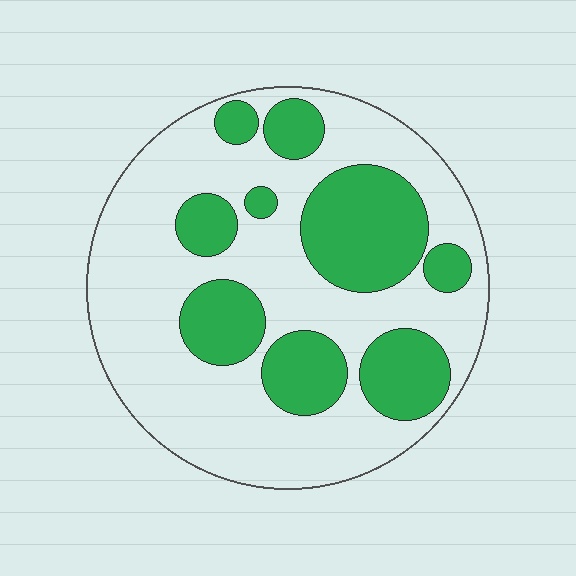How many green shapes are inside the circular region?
9.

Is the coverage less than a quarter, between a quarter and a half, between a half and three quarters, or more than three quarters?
Between a quarter and a half.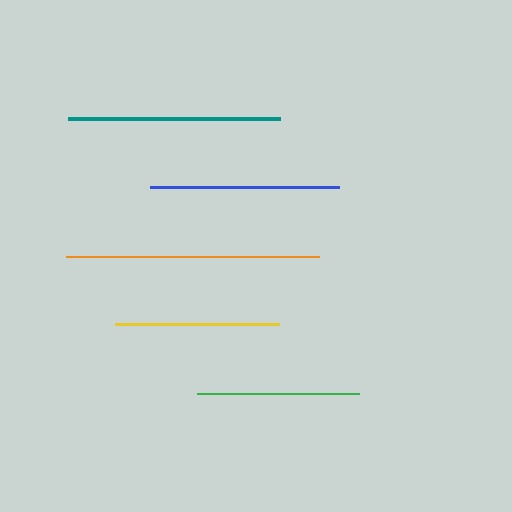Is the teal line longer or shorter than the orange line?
The orange line is longer than the teal line.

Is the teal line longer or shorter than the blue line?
The teal line is longer than the blue line.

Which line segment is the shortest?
The green line is the shortest at approximately 162 pixels.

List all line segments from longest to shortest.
From longest to shortest: orange, teal, blue, yellow, green.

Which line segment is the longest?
The orange line is the longest at approximately 253 pixels.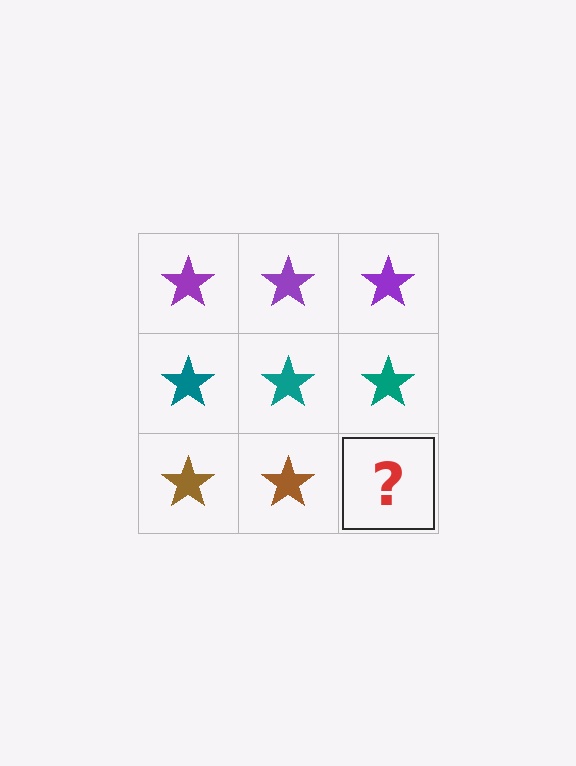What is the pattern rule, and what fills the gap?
The rule is that each row has a consistent color. The gap should be filled with a brown star.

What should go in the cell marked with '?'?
The missing cell should contain a brown star.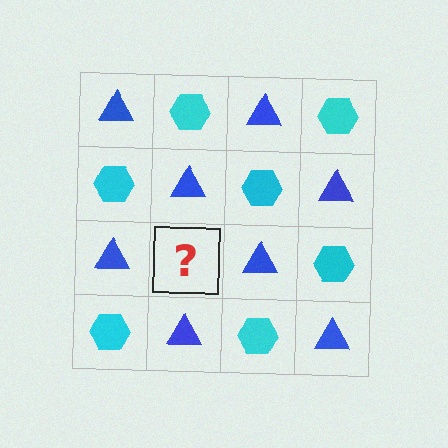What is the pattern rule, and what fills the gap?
The rule is that it alternates blue triangle and cyan hexagon in a checkerboard pattern. The gap should be filled with a cyan hexagon.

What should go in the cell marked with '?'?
The missing cell should contain a cyan hexagon.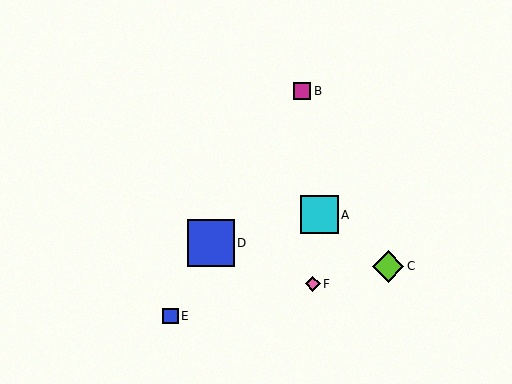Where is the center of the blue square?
The center of the blue square is at (211, 243).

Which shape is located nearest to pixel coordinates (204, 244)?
The blue square (labeled D) at (211, 243) is nearest to that location.